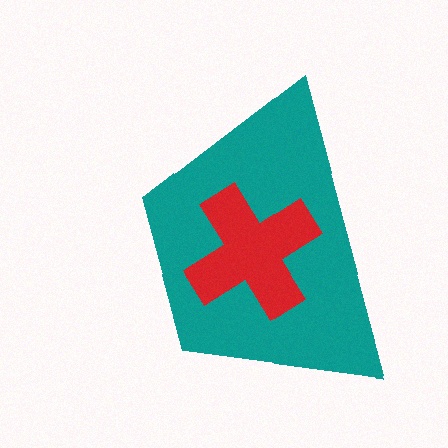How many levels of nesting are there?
2.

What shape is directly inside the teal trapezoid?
The red cross.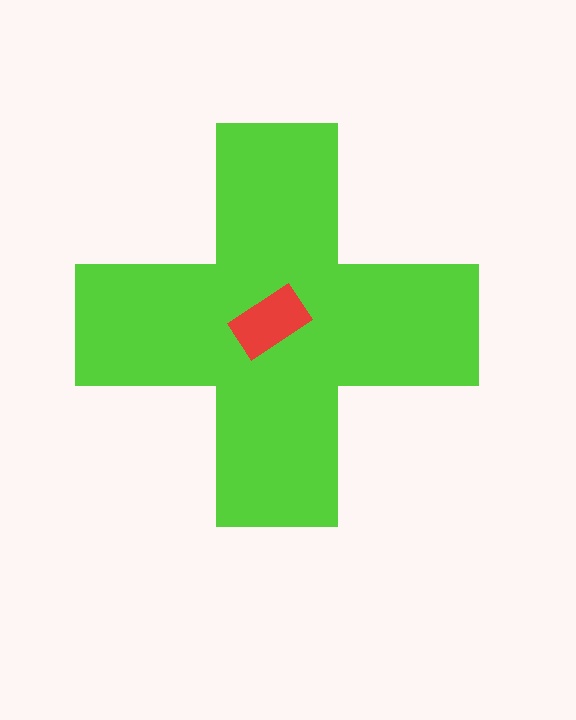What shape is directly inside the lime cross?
The red rectangle.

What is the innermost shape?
The red rectangle.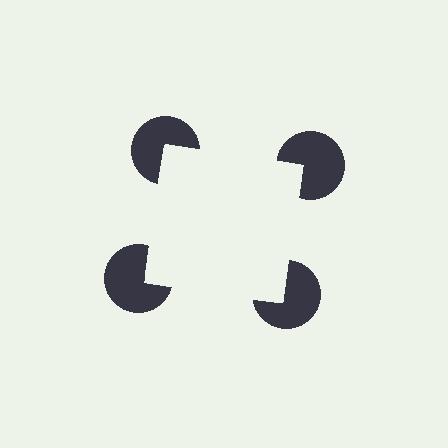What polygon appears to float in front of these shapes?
An illusory square — its edges are inferred from the aligned wedge cuts in the pac-man discs, not physically drawn.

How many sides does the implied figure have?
4 sides.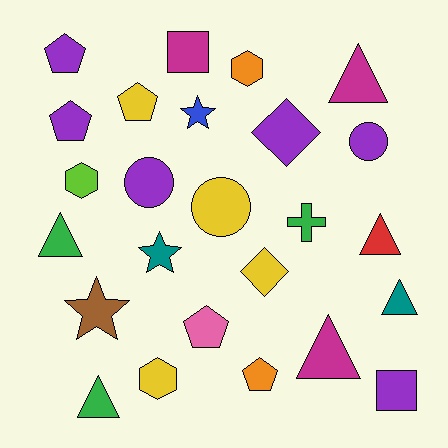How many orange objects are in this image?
There are 2 orange objects.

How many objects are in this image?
There are 25 objects.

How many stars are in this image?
There are 3 stars.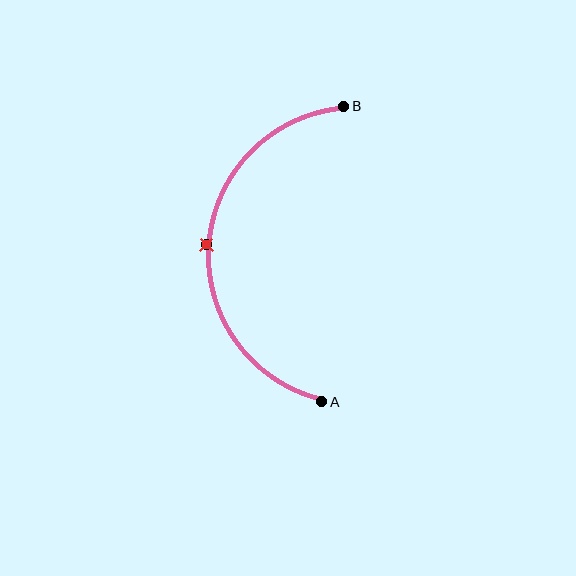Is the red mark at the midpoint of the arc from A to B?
Yes. The red mark lies on the arc at equal arc-length from both A and B — it is the arc midpoint.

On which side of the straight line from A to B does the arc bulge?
The arc bulges to the left of the straight line connecting A and B.